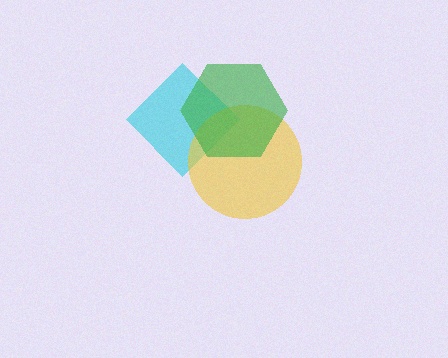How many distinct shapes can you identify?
There are 3 distinct shapes: a cyan diamond, a yellow circle, a green hexagon.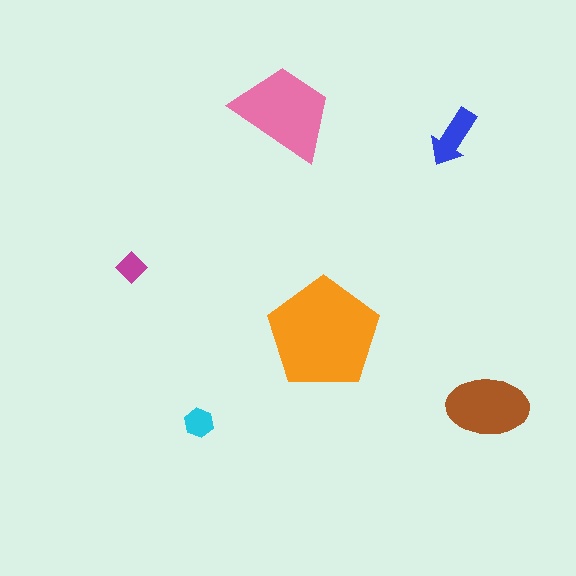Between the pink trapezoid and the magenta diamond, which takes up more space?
The pink trapezoid.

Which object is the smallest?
The magenta diamond.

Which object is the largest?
The orange pentagon.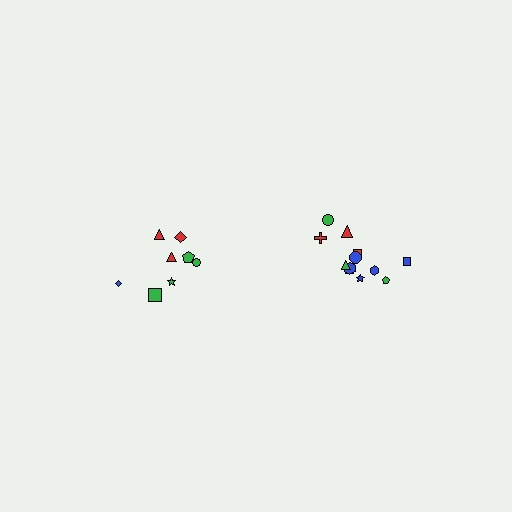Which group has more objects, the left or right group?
The right group.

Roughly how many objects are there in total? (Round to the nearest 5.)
Roughly 20 objects in total.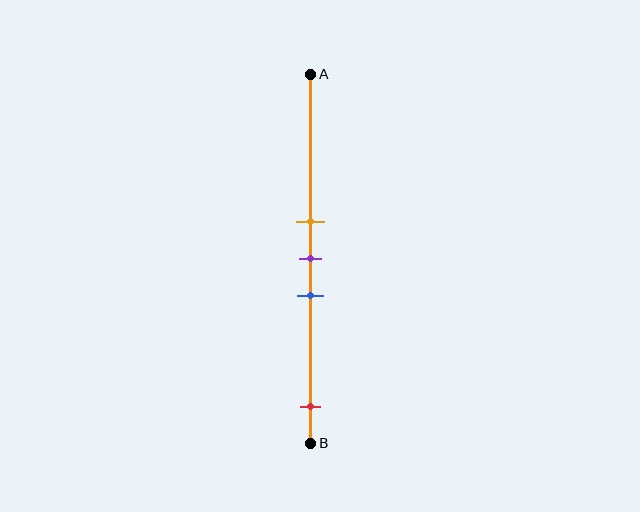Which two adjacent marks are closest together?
The orange and purple marks are the closest adjacent pair.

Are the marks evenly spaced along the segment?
No, the marks are not evenly spaced.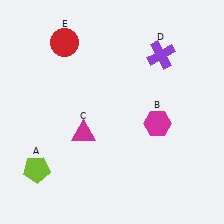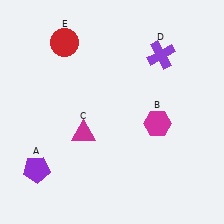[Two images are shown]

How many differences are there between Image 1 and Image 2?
There is 1 difference between the two images.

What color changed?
The pentagon (A) changed from lime in Image 1 to purple in Image 2.